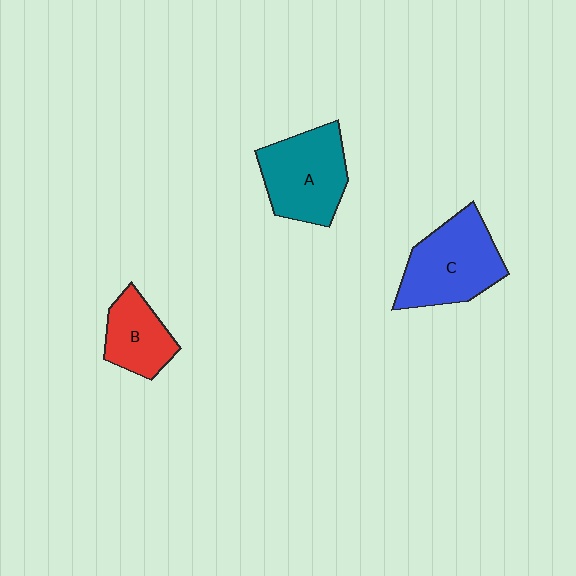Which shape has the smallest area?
Shape B (red).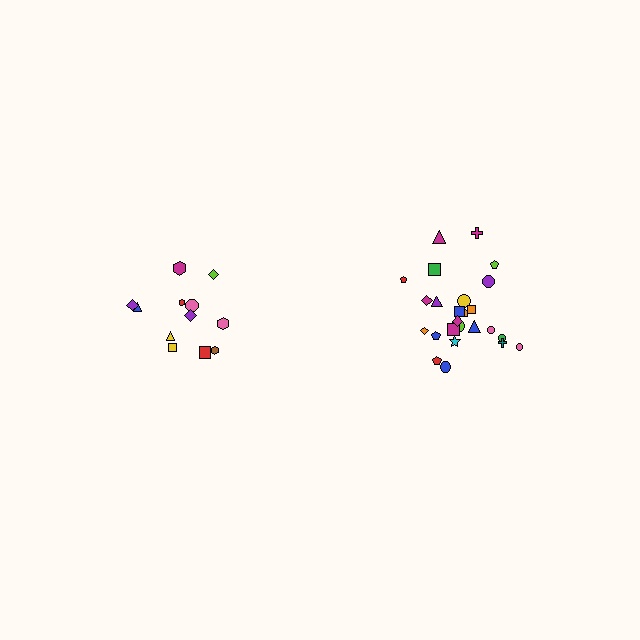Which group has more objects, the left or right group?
The right group.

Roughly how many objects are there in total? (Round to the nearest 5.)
Roughly 35 objects in total.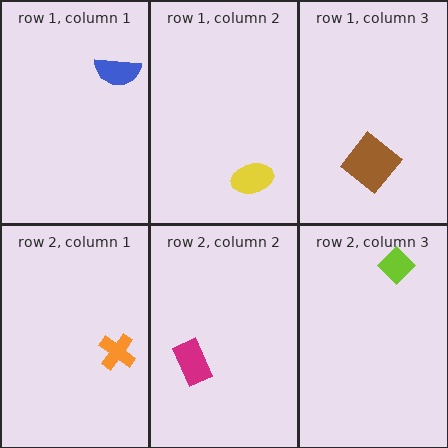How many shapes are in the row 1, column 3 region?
1.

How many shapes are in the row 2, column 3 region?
1.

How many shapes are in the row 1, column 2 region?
1.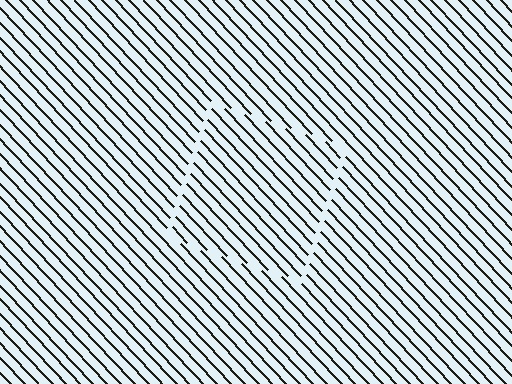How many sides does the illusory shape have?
4 sides — the line-ends trace a square.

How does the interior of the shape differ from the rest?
The interior of the shape contains the same grating, shifted by half a period — the contour is defined by the phase discontinuity where line-ends from the inner and outer gratings abut.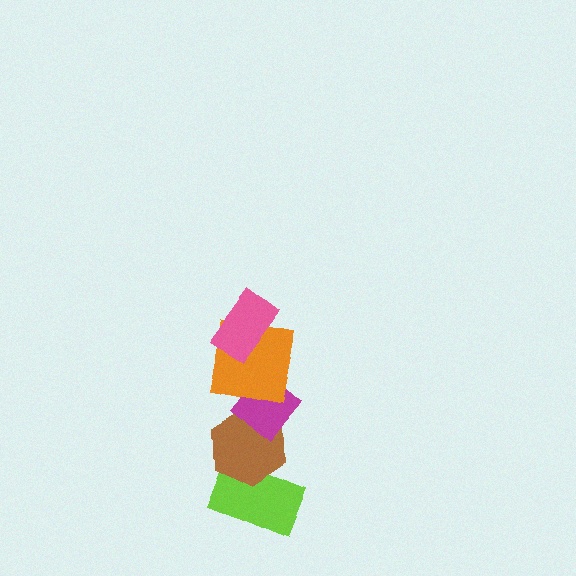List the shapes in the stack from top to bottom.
From top to bottom: the pink rectangle, the orange square, the magenta diamond, the brown hexagon, the lime rectangle.